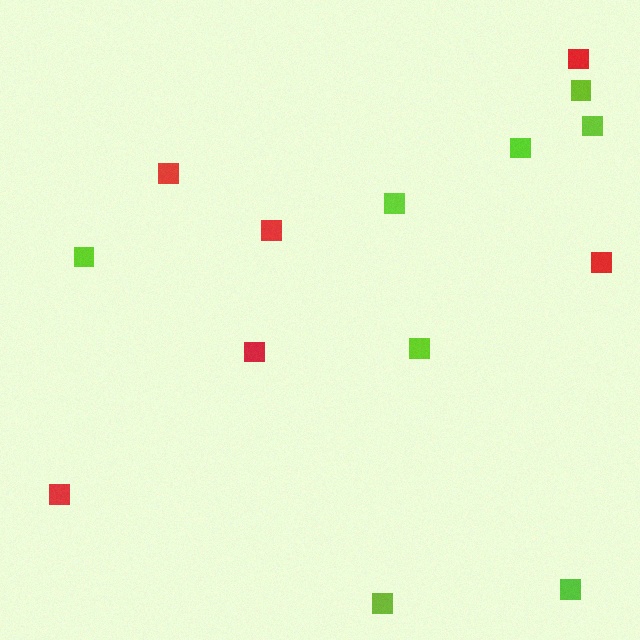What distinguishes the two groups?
There are 2 groups: one group of red squares (6) and one group of lime squares (8).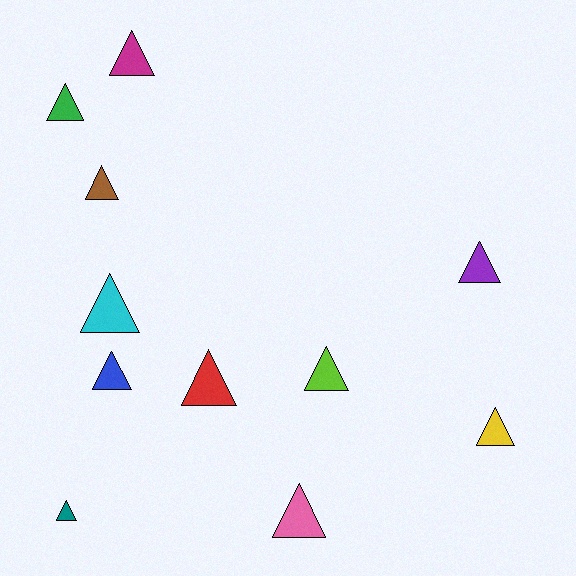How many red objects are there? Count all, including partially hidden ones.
There is 1 red object.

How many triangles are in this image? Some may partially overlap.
There are 11 triangles.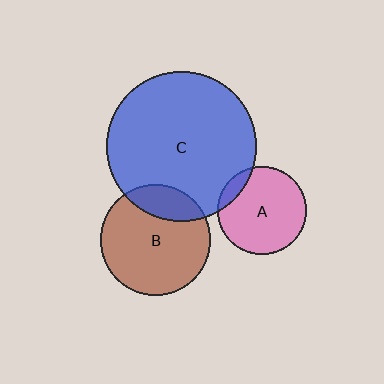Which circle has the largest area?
Circle C (blue).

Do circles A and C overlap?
Yes.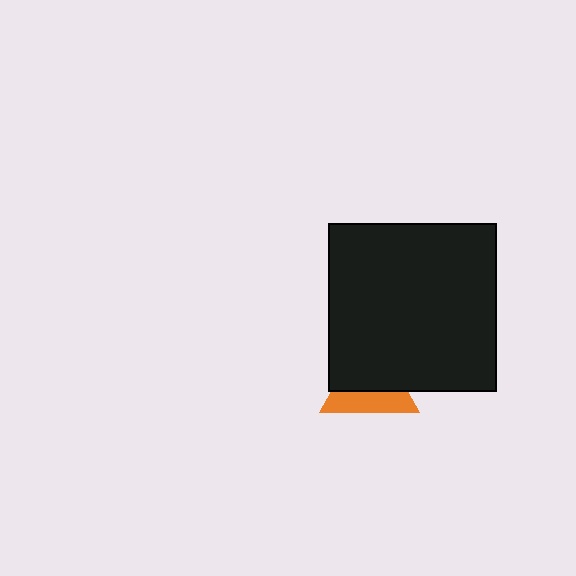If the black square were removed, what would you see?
You would see the complete orange triangle.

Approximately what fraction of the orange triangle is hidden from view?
Roughly 57% of the orange triangle is hidden behind the black square.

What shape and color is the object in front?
The object in front is a black square.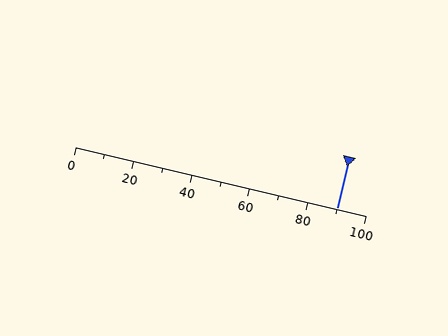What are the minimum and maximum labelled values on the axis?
The axis runs from 0 to 100.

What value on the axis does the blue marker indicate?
The marker indicates approximately 90.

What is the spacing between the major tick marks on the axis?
The major ticks are spaced 20 apart.